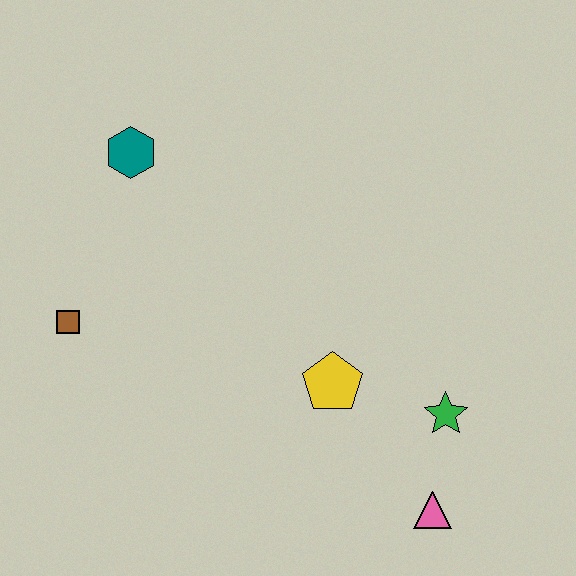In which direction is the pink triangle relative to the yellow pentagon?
The pink triangle is below the yellow pentagon.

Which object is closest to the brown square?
The teal hexagon is closest to the brown square.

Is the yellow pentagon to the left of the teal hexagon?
No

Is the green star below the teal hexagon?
Yes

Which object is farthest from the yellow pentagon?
The teal hexagon is farthest from the yellow pentagon.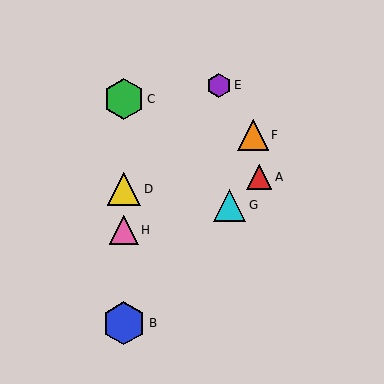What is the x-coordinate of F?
Object F is at x≈253.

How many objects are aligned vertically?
4 objects (B, C, D, H) are aligned vertically.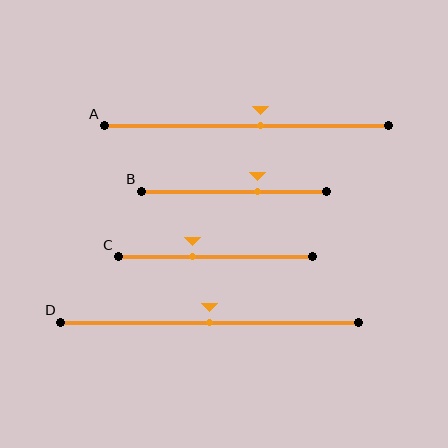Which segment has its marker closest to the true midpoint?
Segment D has its marker closest to the true midpoint.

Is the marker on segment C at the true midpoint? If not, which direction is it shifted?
No, the marker on segment C is shifted to the left by about 12% of the segment length.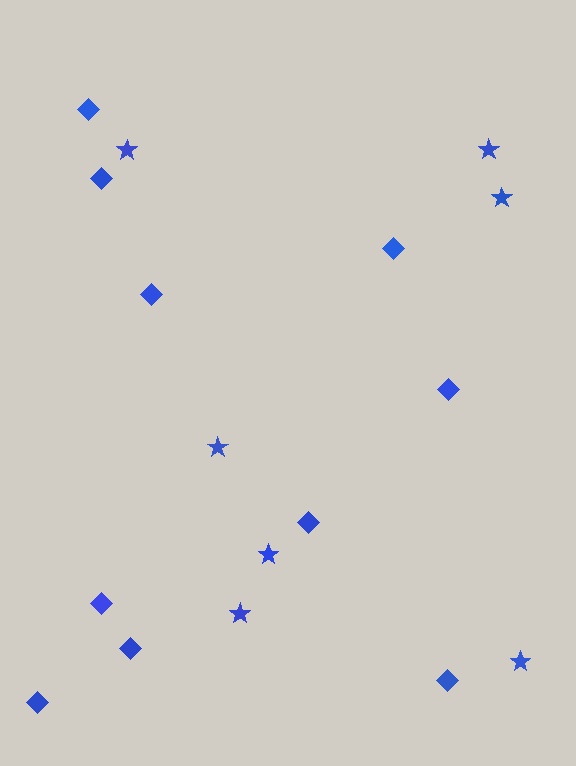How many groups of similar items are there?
There are 2 groups: one group of diamonds (10) and one group of stars (7).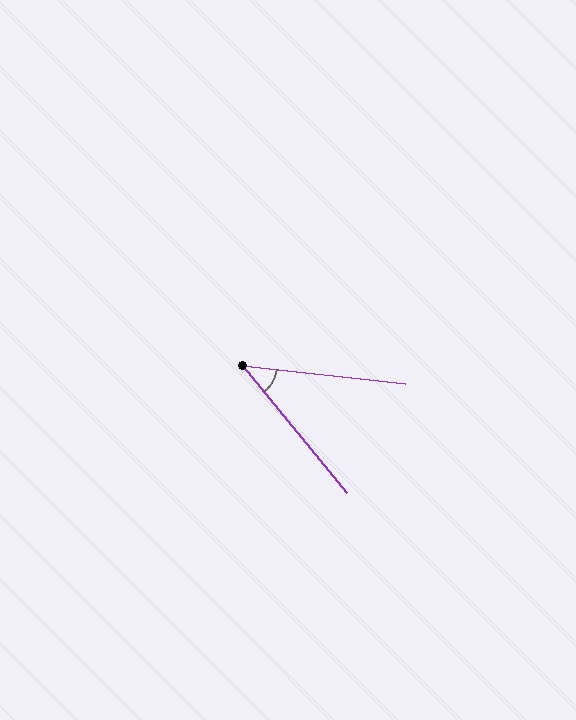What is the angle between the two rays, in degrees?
Approximately 44 degrees.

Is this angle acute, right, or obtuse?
It is acute.